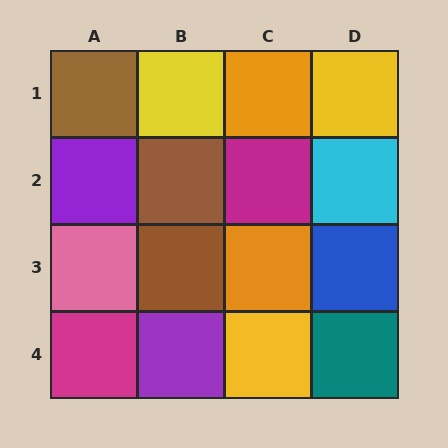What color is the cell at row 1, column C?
Orange.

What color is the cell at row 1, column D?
Yellow.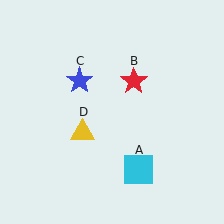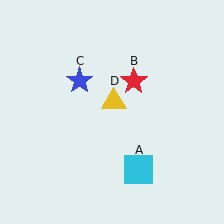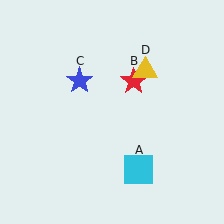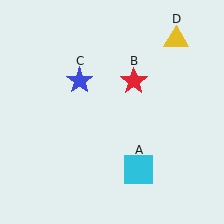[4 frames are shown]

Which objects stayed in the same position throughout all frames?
Cyan square (object A) and red star (object B) and blue star (object C) remained stationary.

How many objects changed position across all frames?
1 object changed position: yellow triangle (object D).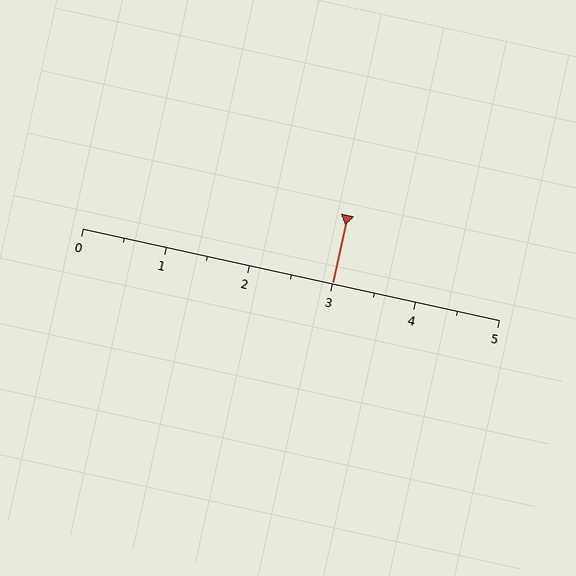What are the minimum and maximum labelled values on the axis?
The axis runs from 0 to 5.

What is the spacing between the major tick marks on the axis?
The major ticks are spaced 1 apart.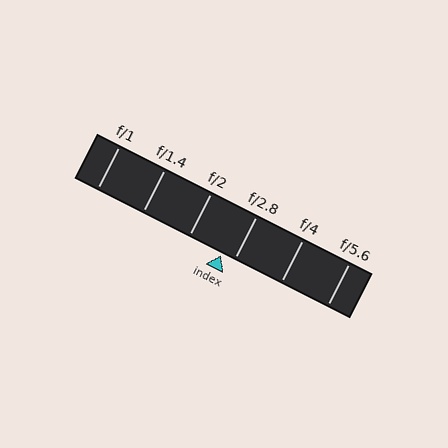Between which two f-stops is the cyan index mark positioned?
The index mark is between f/2 and f/2.8.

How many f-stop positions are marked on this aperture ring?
There are 6 f-stop positions marked.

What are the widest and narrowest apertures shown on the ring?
The widest aperture shown is f/1 and the narrowest is f/5.6.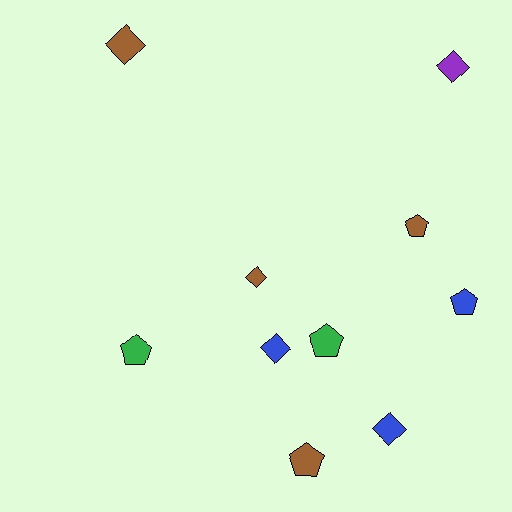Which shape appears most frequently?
Pentagon, with 5 objects.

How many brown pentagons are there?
There are 2 brown pentagons.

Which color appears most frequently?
Brown, with 4 objects.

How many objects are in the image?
There are 10 objects.